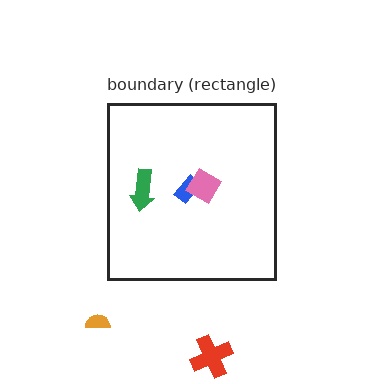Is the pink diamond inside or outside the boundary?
Inside.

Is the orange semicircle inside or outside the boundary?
Outside.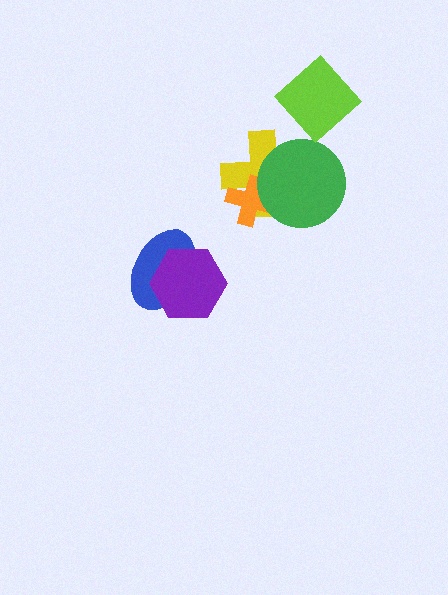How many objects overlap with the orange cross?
2 objects overlap with the orange cross.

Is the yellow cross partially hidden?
Yes, it is partially covered by another shape.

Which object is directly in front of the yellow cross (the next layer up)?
The orange cross is directly in front of the yellow cross.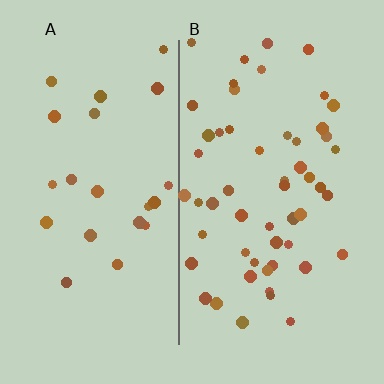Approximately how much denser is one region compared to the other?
Approximately 2.4× — region B over region A.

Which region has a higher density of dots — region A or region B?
B (the right).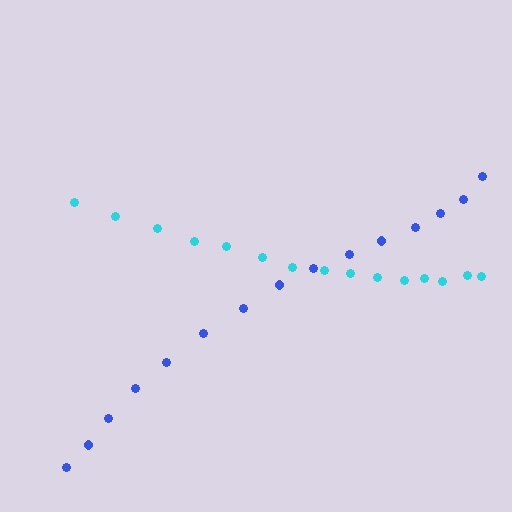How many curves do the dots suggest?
There are 2 distinct paths.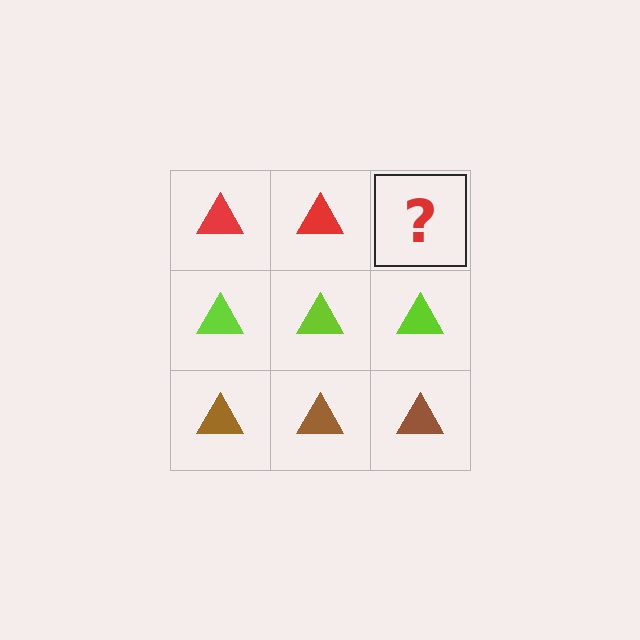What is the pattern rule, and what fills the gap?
The rule is that each row has a consistent color. The gap should be filled with a red triangle.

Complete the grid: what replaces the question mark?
The question mark should be replaced with a red triangle.